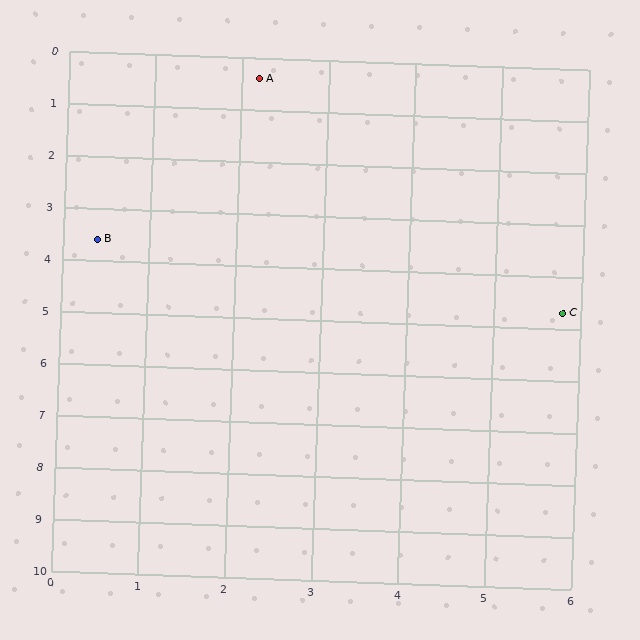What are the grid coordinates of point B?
Point B is at approximately (0.4, 3.6).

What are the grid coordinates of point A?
Point A is at approximately (2.2, 0.4).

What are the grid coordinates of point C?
Point C is at approximately (5.8, 4.7).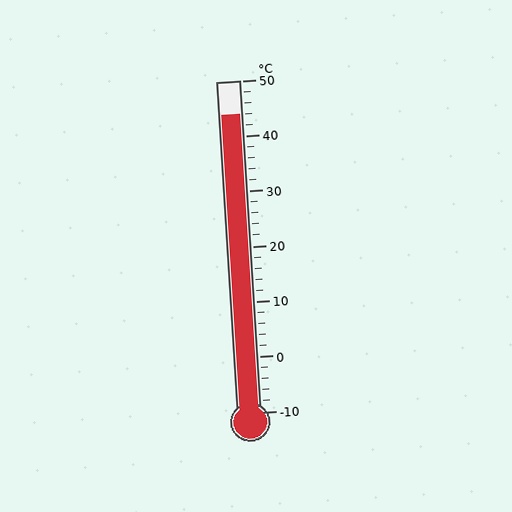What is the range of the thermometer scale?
The thermometer scale ranges from -10°C to 50°C.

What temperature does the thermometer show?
The thermometer shows approximately 44°C.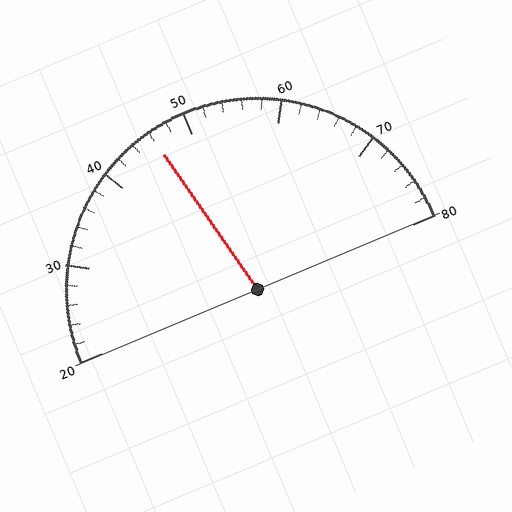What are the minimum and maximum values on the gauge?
The gauge ranges from 20 to 80.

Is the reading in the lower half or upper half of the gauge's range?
The reading is in the lower half of the range (20 to 80).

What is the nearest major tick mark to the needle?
The nearest major tick mark is 50.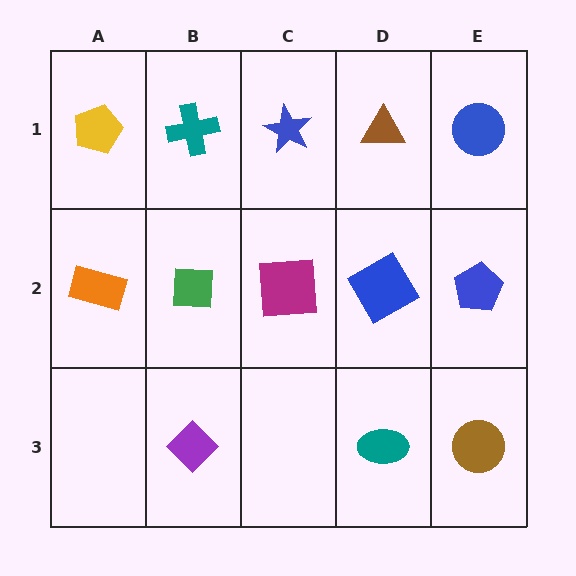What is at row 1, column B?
A teal cross.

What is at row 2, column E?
A blue pentagon.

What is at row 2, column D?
A blue diamond.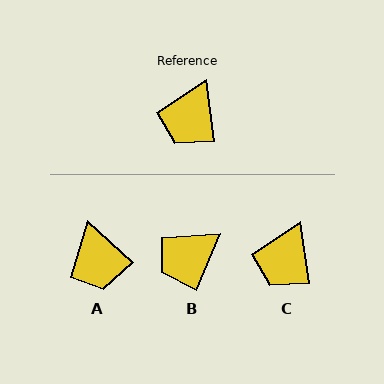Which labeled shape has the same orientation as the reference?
C.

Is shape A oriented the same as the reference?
No, it is off by about 40 degrees.